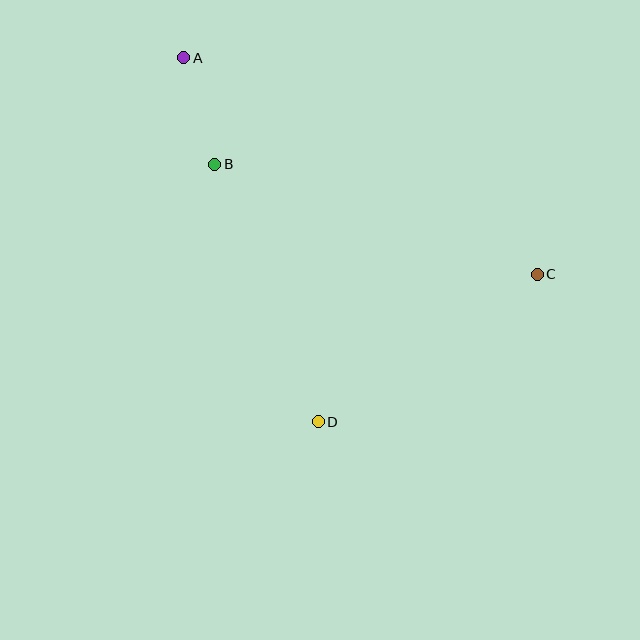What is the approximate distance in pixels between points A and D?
The distance between A and D is approximately 388 pixels.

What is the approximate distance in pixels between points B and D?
The distance between B and D is approximately 278 pixels.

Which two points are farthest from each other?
Points A and C are farthest from each other.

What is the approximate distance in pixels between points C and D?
The distance between C and D is approximately 264 pixels.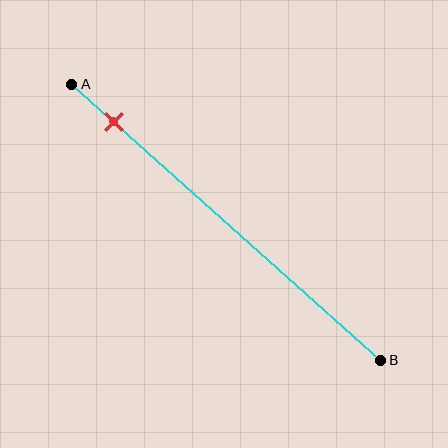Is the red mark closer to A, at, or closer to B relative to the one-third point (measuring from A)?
The red mark is closer to point A than the one-third point of segment AB.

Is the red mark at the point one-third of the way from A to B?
No, the mark is at about 15% from A, not at the 33% one-third point.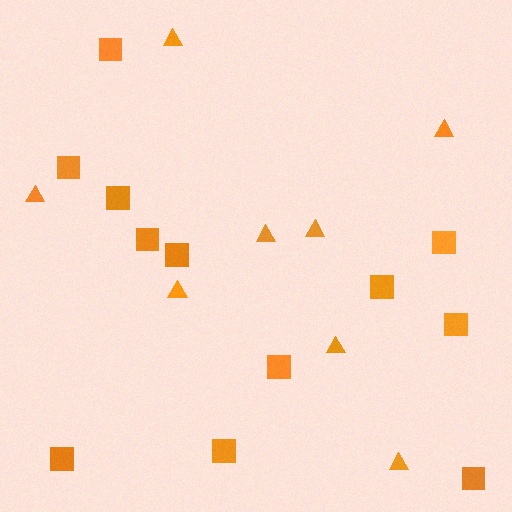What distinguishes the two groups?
There are 2 groups: one group of squares (12) and one group of triangles (8).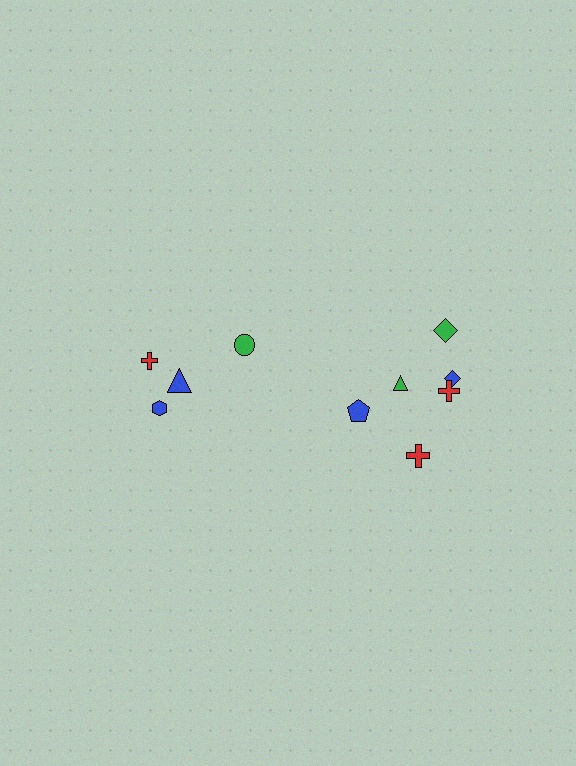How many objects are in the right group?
There are 6 objects.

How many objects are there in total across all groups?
There are 10 objects.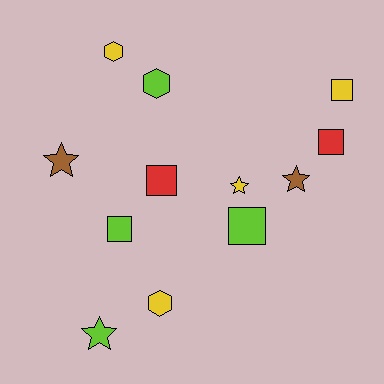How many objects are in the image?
There are 12 objects.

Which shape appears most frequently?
Square, with 5 objects.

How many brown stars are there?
There are 2 brown stars.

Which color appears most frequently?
Lime, with 4 objects.